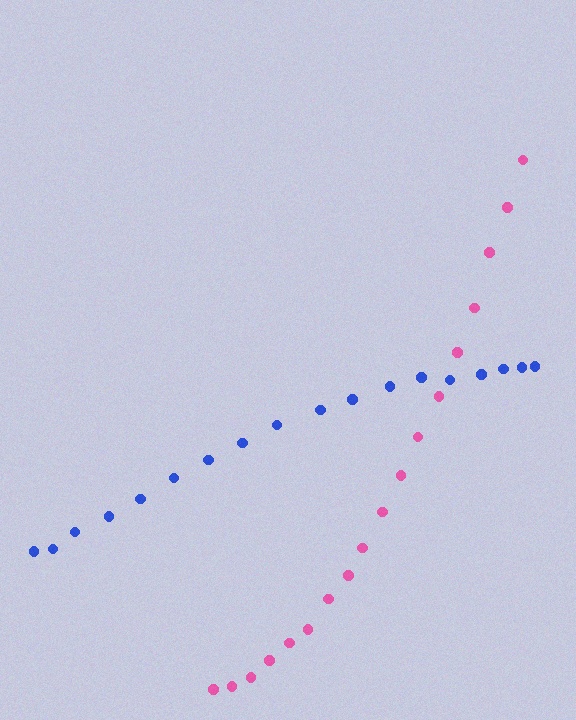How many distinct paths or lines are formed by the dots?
There are 2 distinct paths.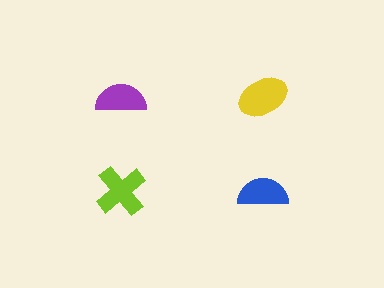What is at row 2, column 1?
A lime cross.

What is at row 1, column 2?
A yellow ellipse.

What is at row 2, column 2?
A blue semicircle.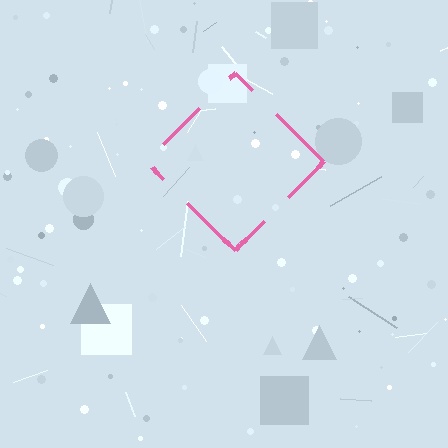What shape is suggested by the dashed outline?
The dashed outline suggests a diamond.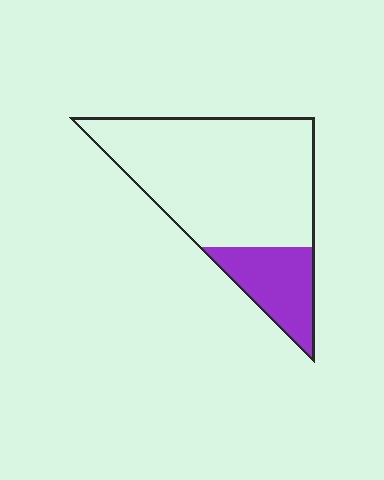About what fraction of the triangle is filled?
About one fifth (1/5).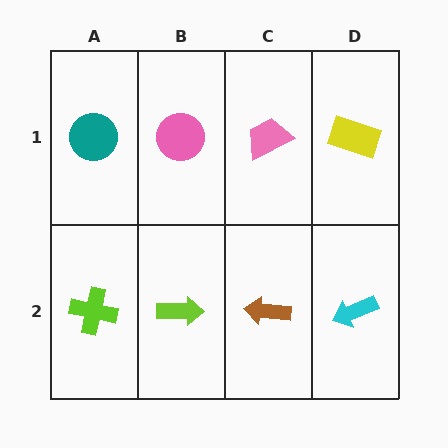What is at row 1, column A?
A teal circle.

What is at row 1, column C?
A pink trapezoid.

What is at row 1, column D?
A yellow rectangle.